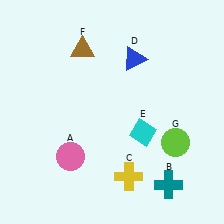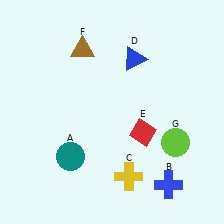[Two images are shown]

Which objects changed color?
A changed from pink to teal. B changed from teal to blue. E changed from cyan to red.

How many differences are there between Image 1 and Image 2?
There are 3 differences between the two images.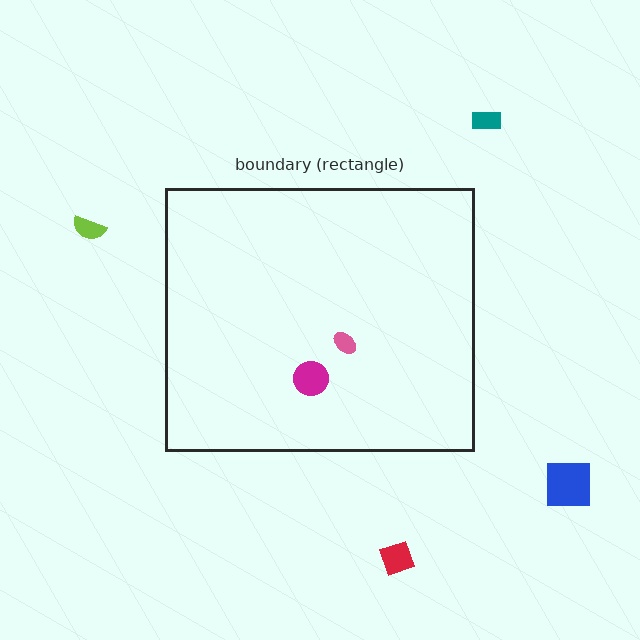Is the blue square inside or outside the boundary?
Outside.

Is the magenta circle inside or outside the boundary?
Inside.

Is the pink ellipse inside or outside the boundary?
Inside.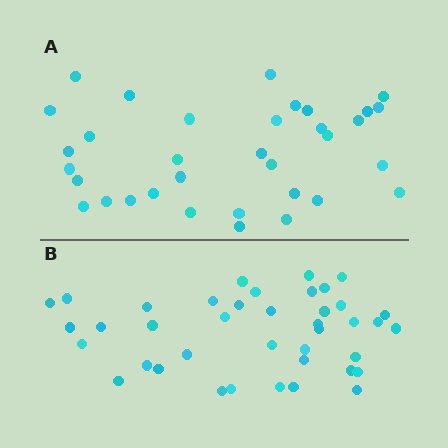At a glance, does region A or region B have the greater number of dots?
Region B (the bottom region) has more dots.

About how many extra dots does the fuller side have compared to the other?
Region B has about 6 more dots than region A.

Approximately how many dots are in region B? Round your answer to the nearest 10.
About 40 dots.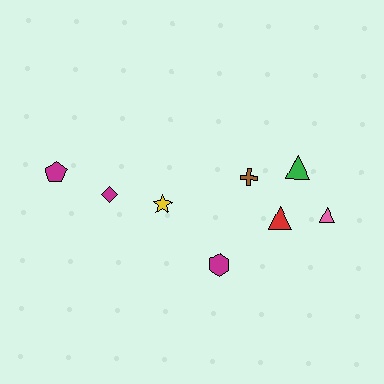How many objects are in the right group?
There are 5 objects.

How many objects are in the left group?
There are 3 objects.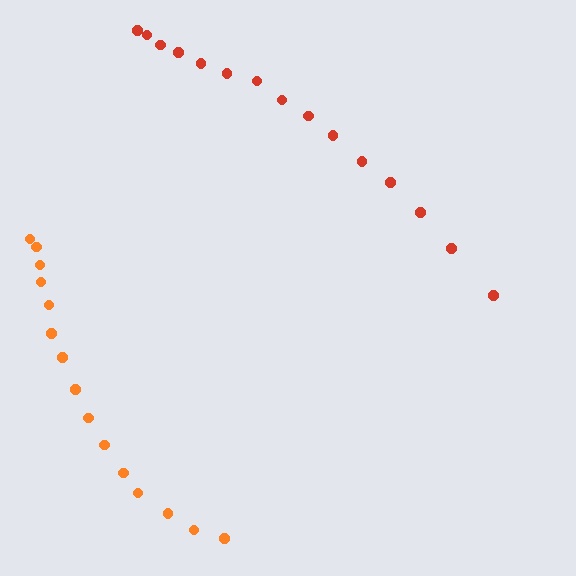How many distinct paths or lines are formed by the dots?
There are 2 distinct paths.